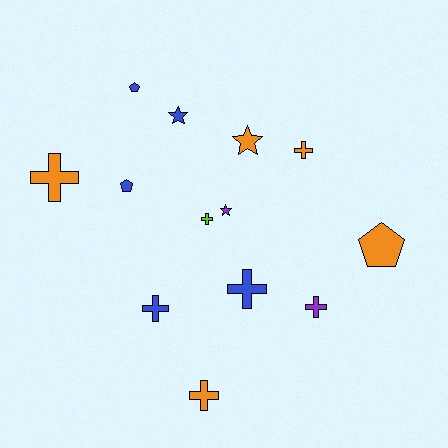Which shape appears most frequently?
Cross, with 7 objects.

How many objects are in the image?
There are 13 objects.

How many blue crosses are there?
There are 2 blue crosses.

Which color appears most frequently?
Blue, with 5 objects.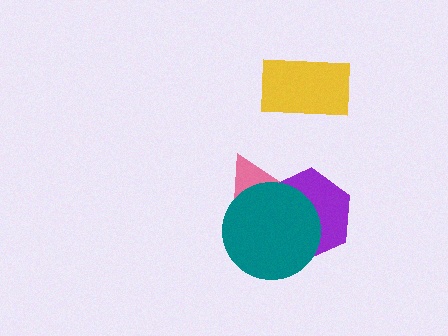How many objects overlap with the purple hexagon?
2 objects overlap with the purple hexagon.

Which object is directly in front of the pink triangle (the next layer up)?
The purple hexagon is directly in front of the pink triangle.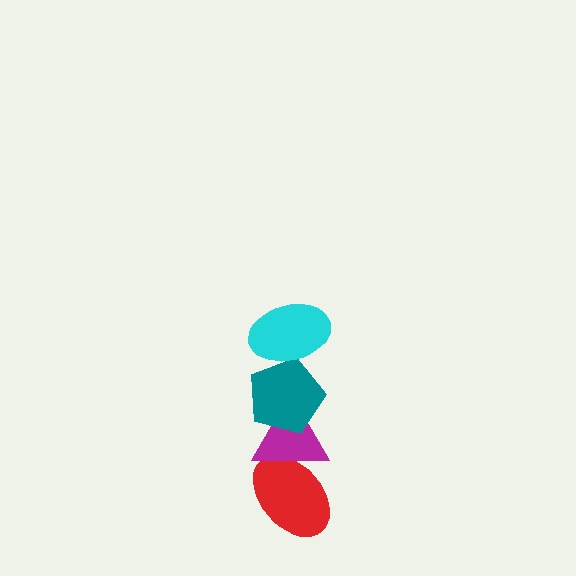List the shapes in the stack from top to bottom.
From top to bottom: the cyan ellipse, the teal pentagon, the magenta triangle, the red ellipse.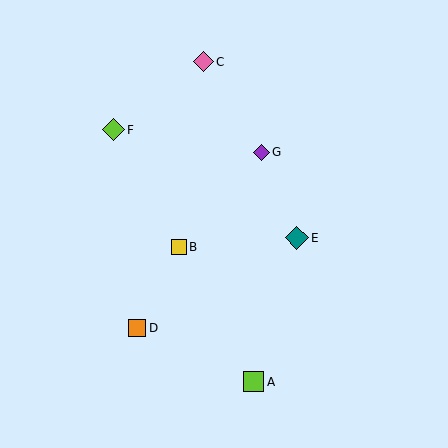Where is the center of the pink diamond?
The center of the pink diamond is at (203, 62).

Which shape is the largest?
The teal diamond (labeled E) is the largest.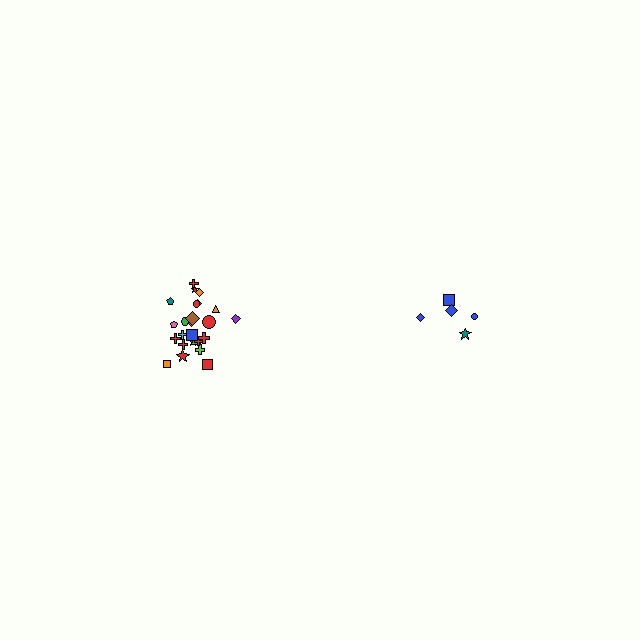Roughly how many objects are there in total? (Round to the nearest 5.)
Roughly 30 objects in total.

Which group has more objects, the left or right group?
The left group.